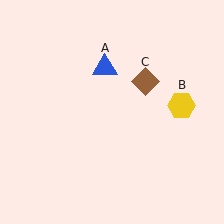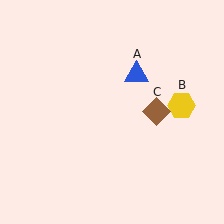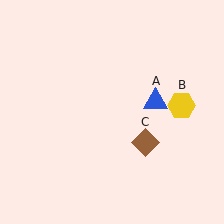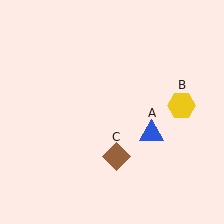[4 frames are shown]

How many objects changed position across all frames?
2 objects changed position: blue triangle (object A), brown diamond (object C).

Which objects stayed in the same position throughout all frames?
Yellow hexagon (object B) remained stationary.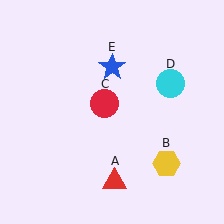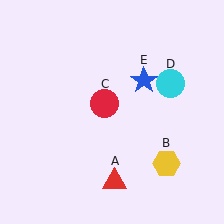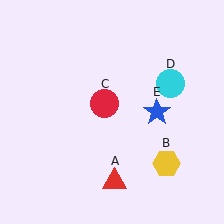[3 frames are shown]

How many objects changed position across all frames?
1 object changed position: blue star (object E).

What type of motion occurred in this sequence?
The blue star (object E) rotated clockwise around the center of the scene.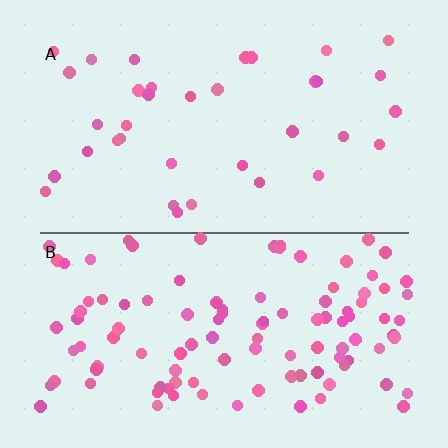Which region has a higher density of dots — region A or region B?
B (the bottom).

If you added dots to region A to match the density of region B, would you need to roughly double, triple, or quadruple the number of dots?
Approximately triple.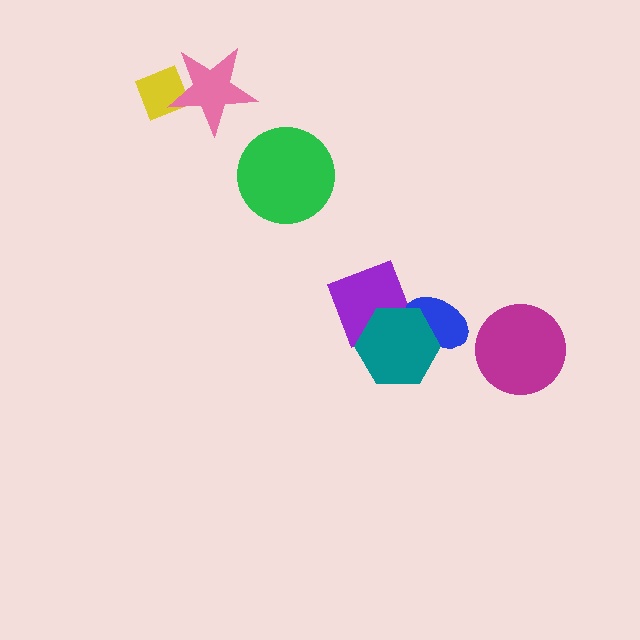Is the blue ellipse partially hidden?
Yes, it is partially covered by another shape.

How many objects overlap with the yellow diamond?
1 object overlaps with the yellow diamond.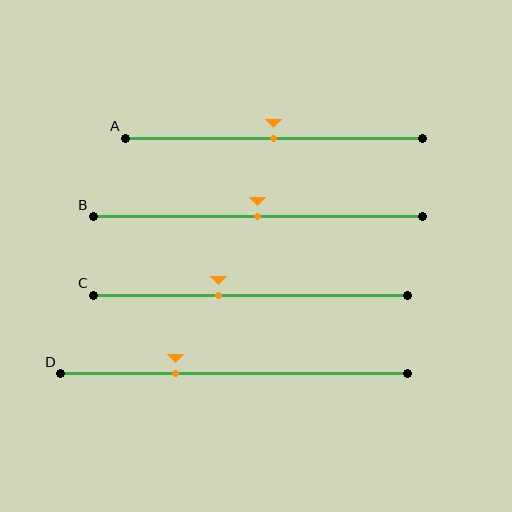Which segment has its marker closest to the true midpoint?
Segment A has its marker closest to the true midpoint.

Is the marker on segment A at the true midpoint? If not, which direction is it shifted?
Yes, the marker on segment A is at the true midpoint.